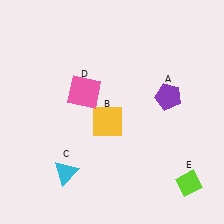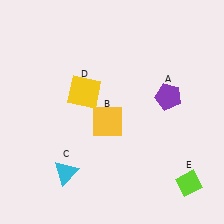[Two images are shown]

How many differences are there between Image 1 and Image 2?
There is 1 difference between the two images.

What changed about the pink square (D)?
In Image 1, D is pink. In Image 2, it changed to yellow.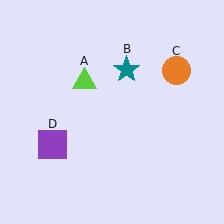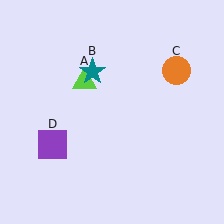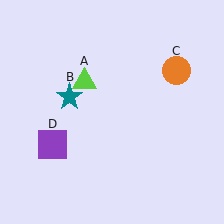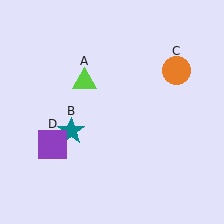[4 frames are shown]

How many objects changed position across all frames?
1 object changed position: teal star (object B).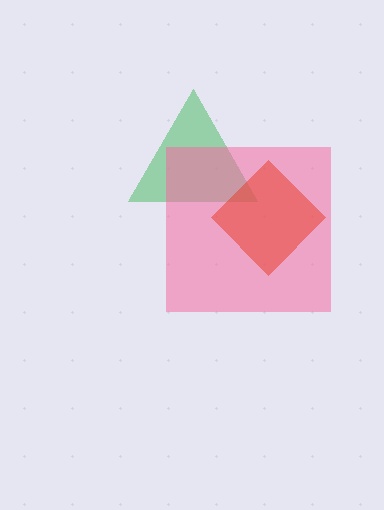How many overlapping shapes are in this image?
There are 3 overlapping shapes in the image.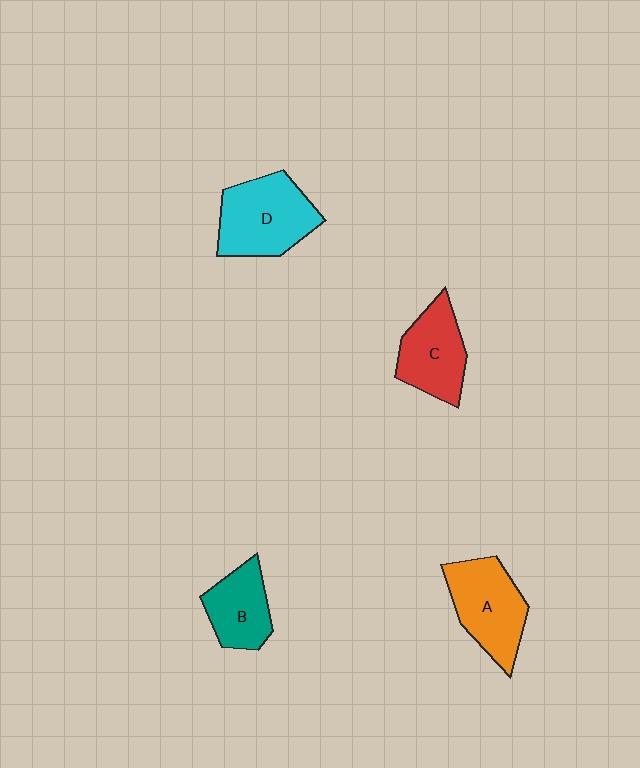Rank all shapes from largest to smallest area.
From largest to smallest: D (cyan), A (orange), C (red), B (teal).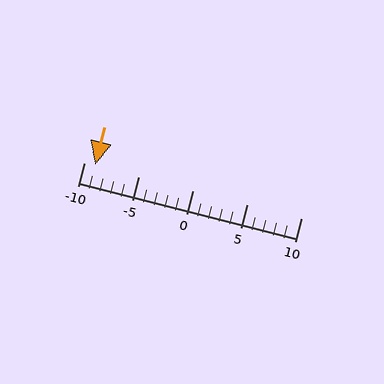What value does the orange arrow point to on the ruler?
The orange arrow points to approximately -9.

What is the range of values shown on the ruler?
The ruler shows values from -10 to 10.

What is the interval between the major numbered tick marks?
The major tick marks are spaced 5 units apart.